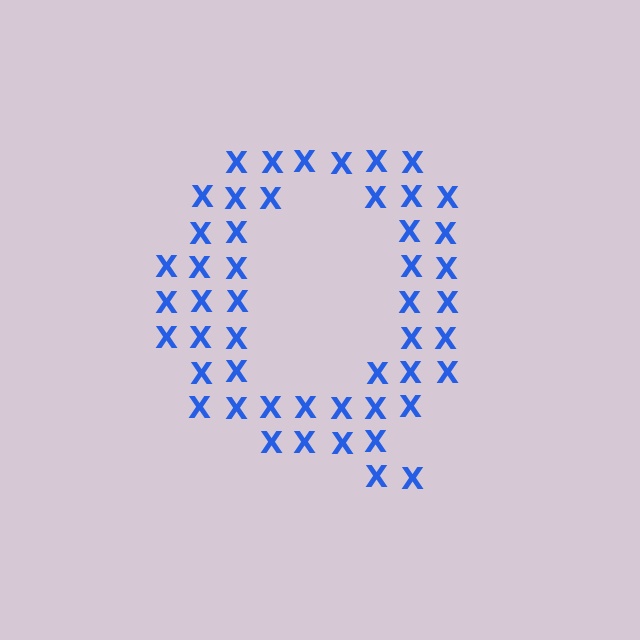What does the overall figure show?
The overall figure shows the letter Q.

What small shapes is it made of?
It is made of small letter X's.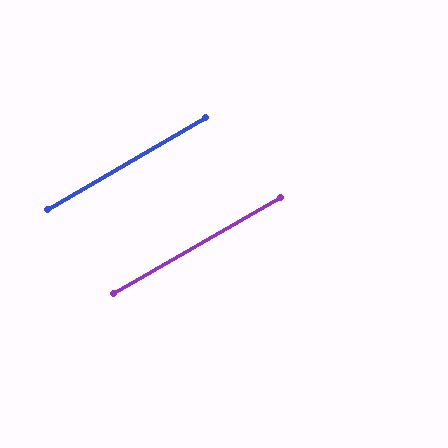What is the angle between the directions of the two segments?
Approximately 0 degrees.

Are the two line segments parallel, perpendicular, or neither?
Parallel — their directions differ by only 0.4°.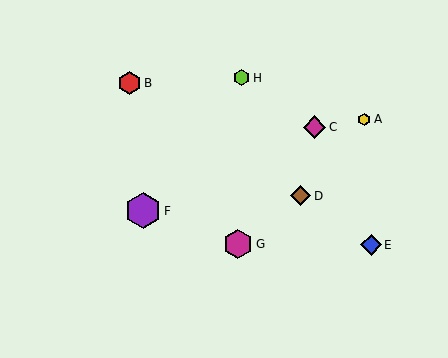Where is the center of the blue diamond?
The center of the blue diamond is at (371, 245).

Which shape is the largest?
The purple hexagon (labeled F) is the largest.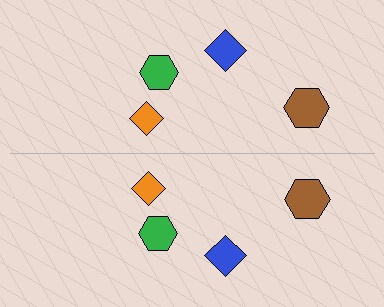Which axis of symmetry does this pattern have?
The pattern has a horizontal axis of symmetry running through the center of the image.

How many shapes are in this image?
There are 8 shapes in this image.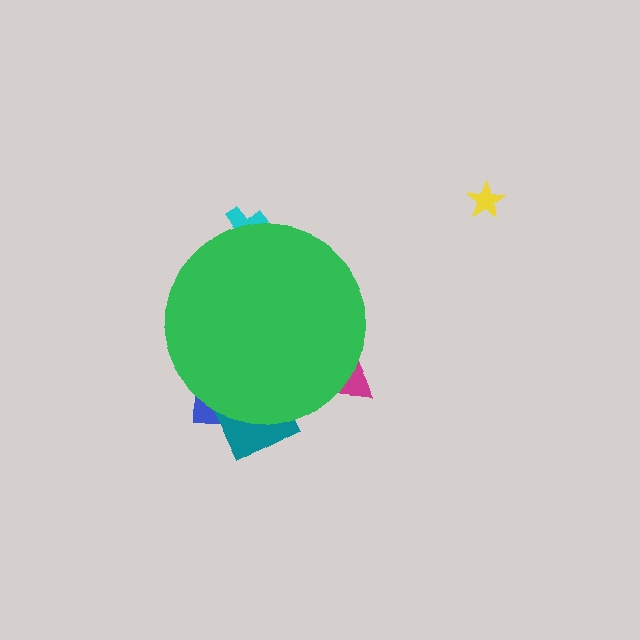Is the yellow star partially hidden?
No, the yellow star is fully visible.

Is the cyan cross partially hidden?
Yes, the cyan cross is partially hidden behind the green circle.